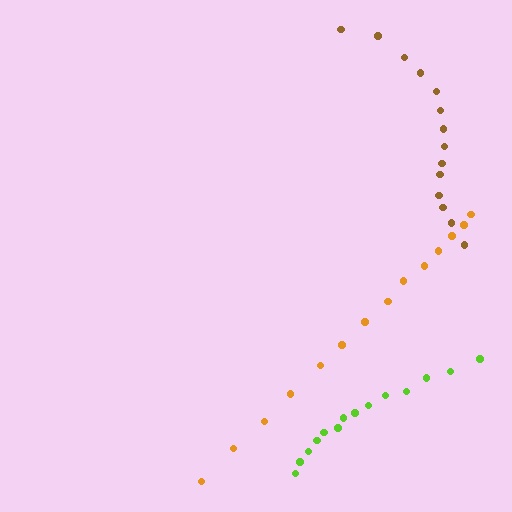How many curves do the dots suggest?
There are 3 distinct paths.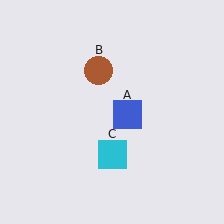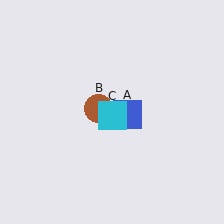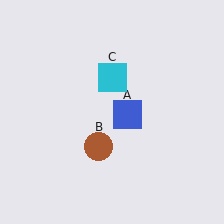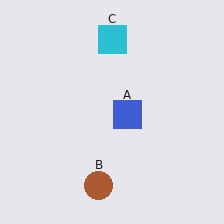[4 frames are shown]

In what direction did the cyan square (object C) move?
The cyan square (object C) moved up.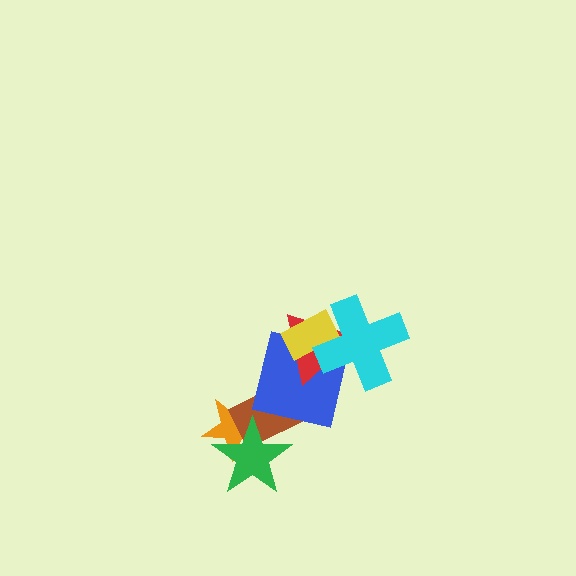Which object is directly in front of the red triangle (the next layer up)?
The yellow rectangle is directly in front of the red triangle.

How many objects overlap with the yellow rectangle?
3 objects overlap with the yellow rectangle.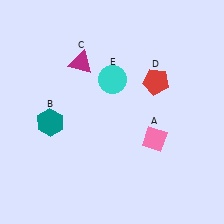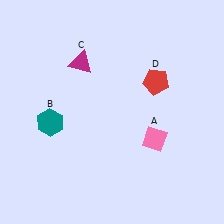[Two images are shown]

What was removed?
The cyan circle (E) was removed in Image 2.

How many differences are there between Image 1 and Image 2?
There is 1 difference between the two images.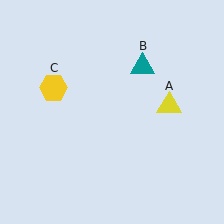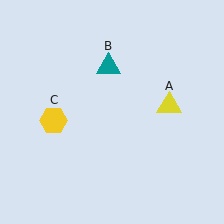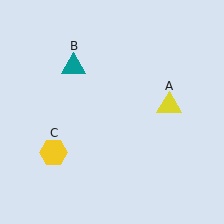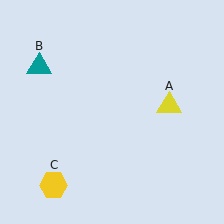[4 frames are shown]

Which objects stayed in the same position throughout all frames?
Yellow triangle (object A) remained stationary.